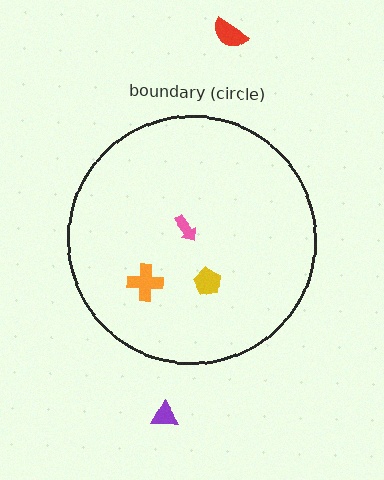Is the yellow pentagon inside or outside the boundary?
Inside.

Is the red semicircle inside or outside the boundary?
Outside.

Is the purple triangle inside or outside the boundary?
Outside.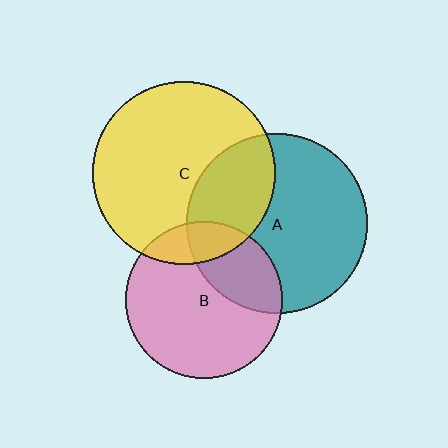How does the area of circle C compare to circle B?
Approximately 1.4 times.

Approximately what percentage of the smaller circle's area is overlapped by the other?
Approximately 30%.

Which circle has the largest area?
Circle C (yellow).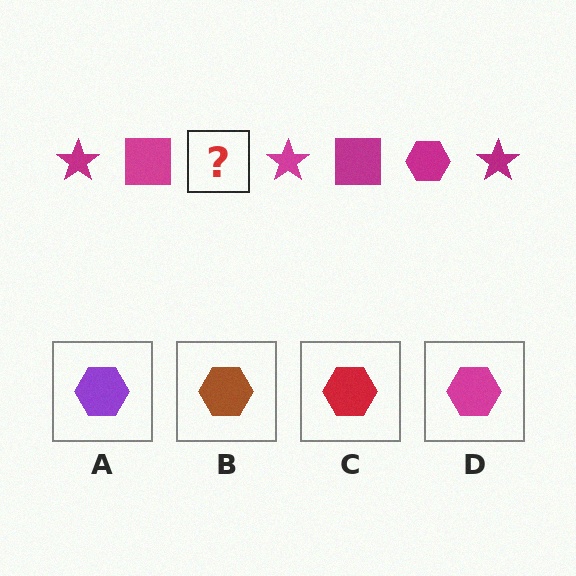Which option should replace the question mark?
Option D.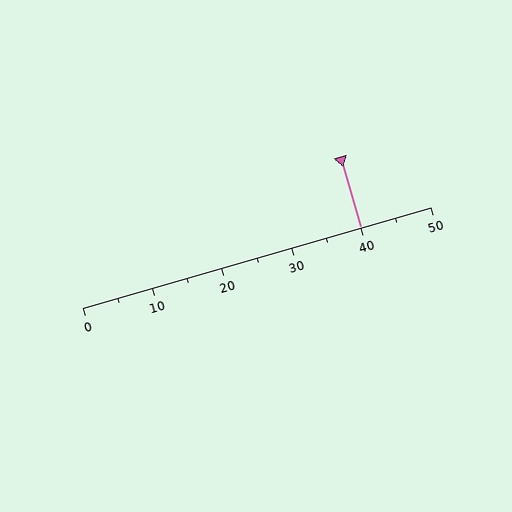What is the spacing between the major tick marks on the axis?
The major ticks are spaced 10 apart.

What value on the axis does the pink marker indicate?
The marker indicates approximately 40.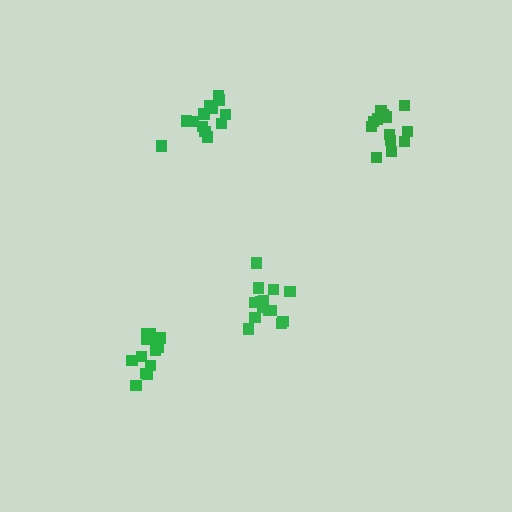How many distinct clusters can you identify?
There are 4 distinct clusters.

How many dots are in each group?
Group 1: 13 dots, Group 2: 14 dots, Group 3: 13 dots, Group 4: 13 dots (53 total).